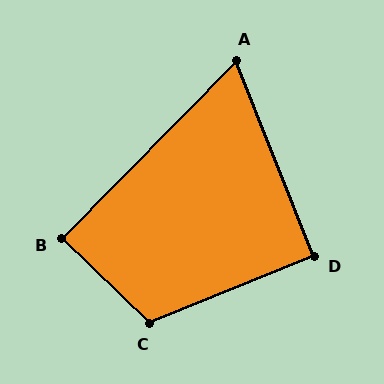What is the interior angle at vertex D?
Approximately 90 degrees (approximately right).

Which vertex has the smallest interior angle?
A, at approximately 66 degrees.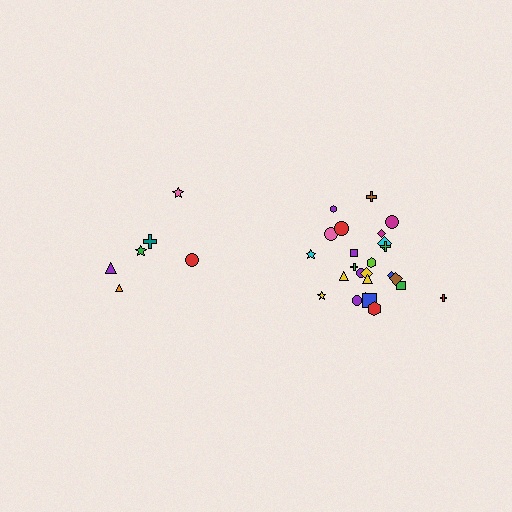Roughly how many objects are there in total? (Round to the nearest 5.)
Roughly 30 objects in total.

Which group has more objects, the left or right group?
The right group.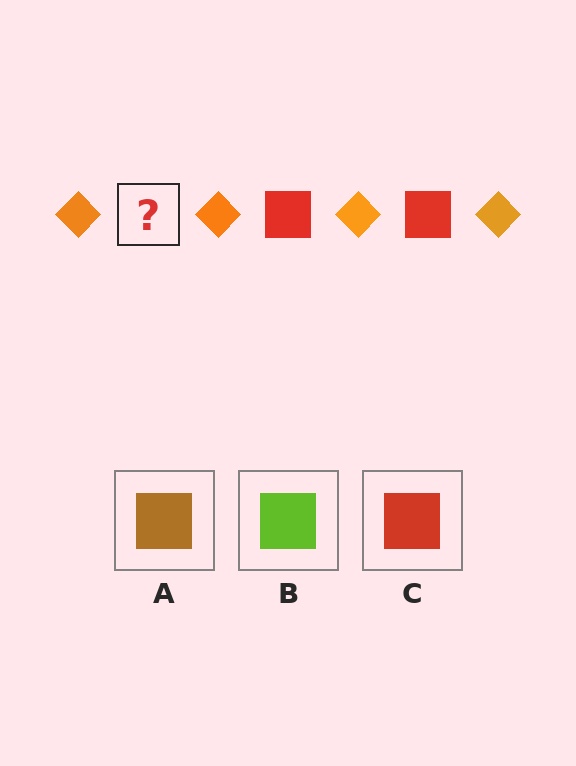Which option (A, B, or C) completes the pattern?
C.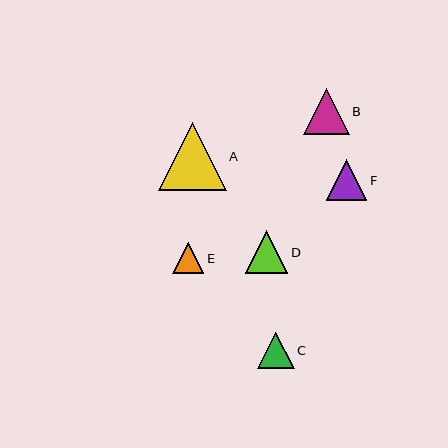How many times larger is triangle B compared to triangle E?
Triangle B is approximately 1.5 times the size of triangle E.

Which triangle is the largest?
Triangle A is the largest with a size of approximately 67 pixels.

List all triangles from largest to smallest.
From largest to smallest: A, B, D, F, C, E.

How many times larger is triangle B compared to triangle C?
Triangle B is approximately 1.3 times the size of triangle C.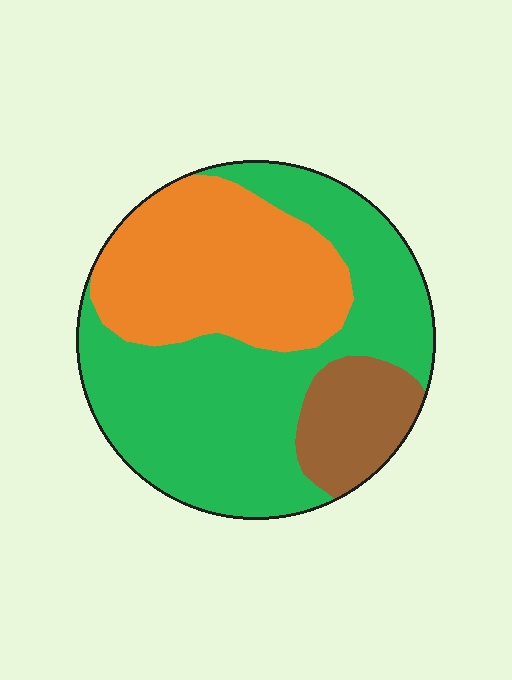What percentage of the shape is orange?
Orange takes up between a third and a half of the shape.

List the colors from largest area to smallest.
From largest to smallest: green, orange, brown.